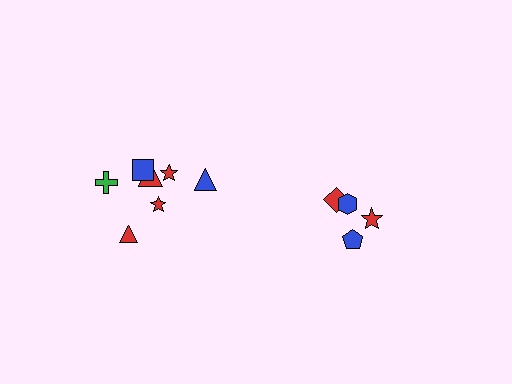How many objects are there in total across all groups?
There are 11 objects.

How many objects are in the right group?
There are 4 objects.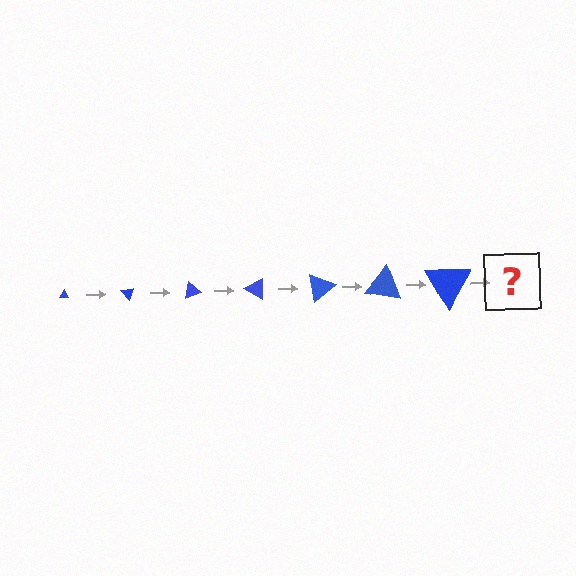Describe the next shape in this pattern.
It should be a triangle, larger than the previous one and rotated 350 degrees from the start.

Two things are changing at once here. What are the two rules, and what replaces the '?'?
The two rules are that the triangle grows larger each step and it rotates 50 degrees each step. The '?' should be a triangle, larger than the previous one and rotated 350 degrees from the start.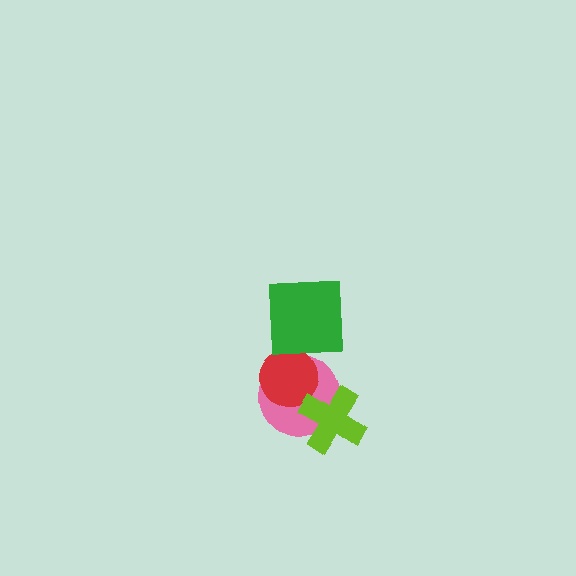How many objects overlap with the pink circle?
2 objects overlap with the pink circle.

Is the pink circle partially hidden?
Yes, it is partially covered by another shape.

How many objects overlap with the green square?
0 objects overlap with the green square.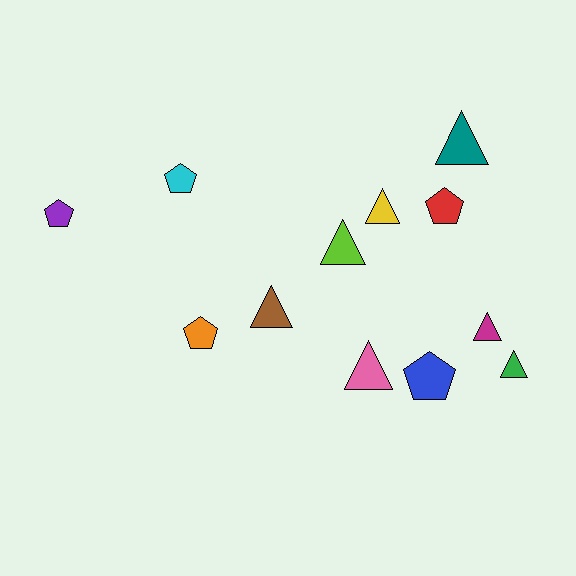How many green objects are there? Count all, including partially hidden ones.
There is 1 green object.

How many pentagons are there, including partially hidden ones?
There are 5 pentagons.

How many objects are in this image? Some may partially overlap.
There are 12 objects.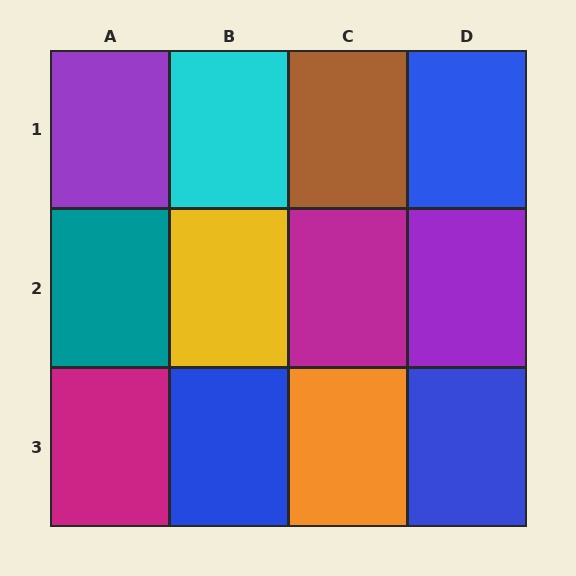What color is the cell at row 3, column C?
Orange.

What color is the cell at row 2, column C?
Magenta.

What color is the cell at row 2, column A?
Teal.